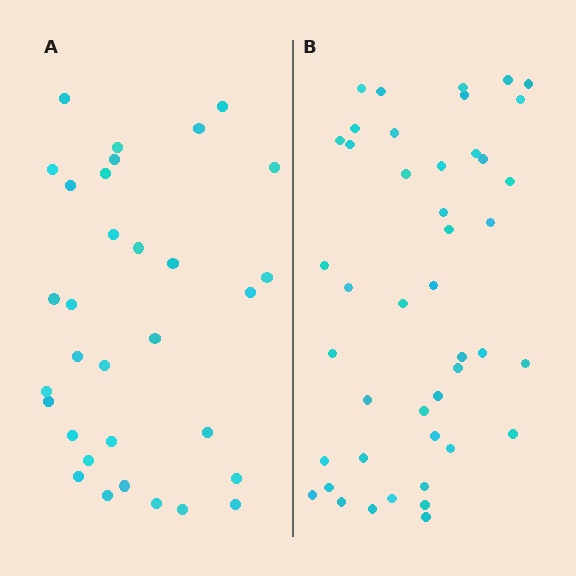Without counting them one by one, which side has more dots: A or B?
Region B (the right region) has more dots.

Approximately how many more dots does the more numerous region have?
Region B has roughly 12 or so more dots than region A.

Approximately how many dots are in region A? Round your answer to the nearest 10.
About 30 dots. (The exact count is 32, which rounds to 30.)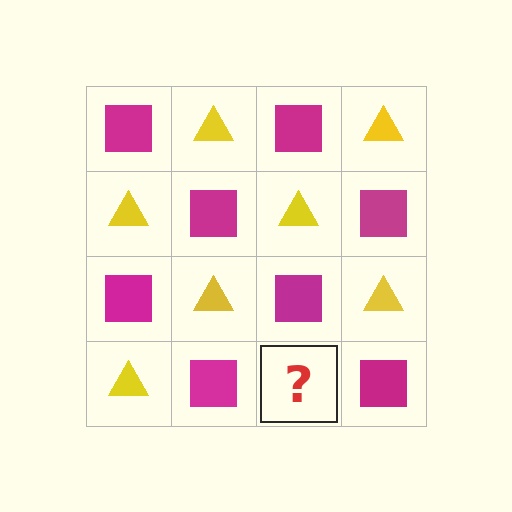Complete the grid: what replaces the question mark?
The question mark should be replaced with a yellow triangle.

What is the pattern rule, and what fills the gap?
The rule is that it alternates magenta square and yellow triangle in a checkerboard pattern. The gap should be filled with a yellow triangle.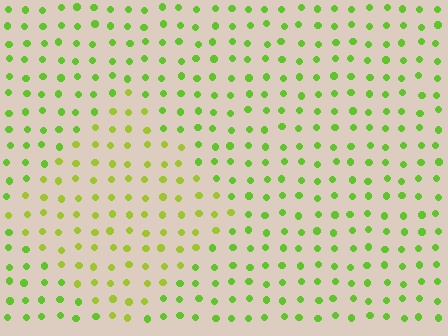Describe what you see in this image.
The image is filled with small lime elements in a uniform arrangement. A diamond-shaped region is visible where the elements are tinted to a slightly different hue, forming a subtle color boundary.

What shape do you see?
I see a diamond.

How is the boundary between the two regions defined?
The boundary is defined purely by a slight shift in hue (about 24 degrees). Spacing, size, and orientation are identical on both sides.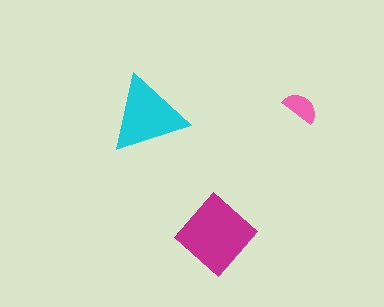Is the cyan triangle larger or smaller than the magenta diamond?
Smaller.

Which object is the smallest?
The pink semicircle.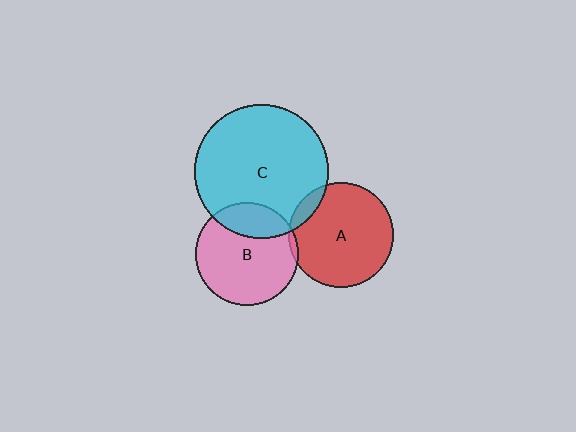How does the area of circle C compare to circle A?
Approximately 1.7 times.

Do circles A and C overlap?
Yes.